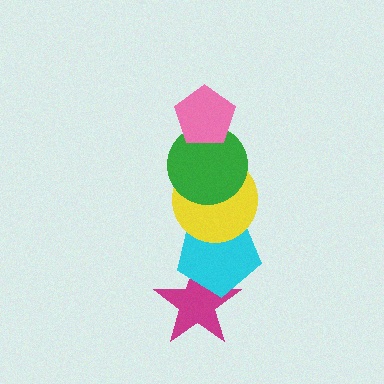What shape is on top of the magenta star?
The cyan pentagon is on top of the magenta star.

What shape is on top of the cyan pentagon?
The yellow circle is on top of the cyan pentagon.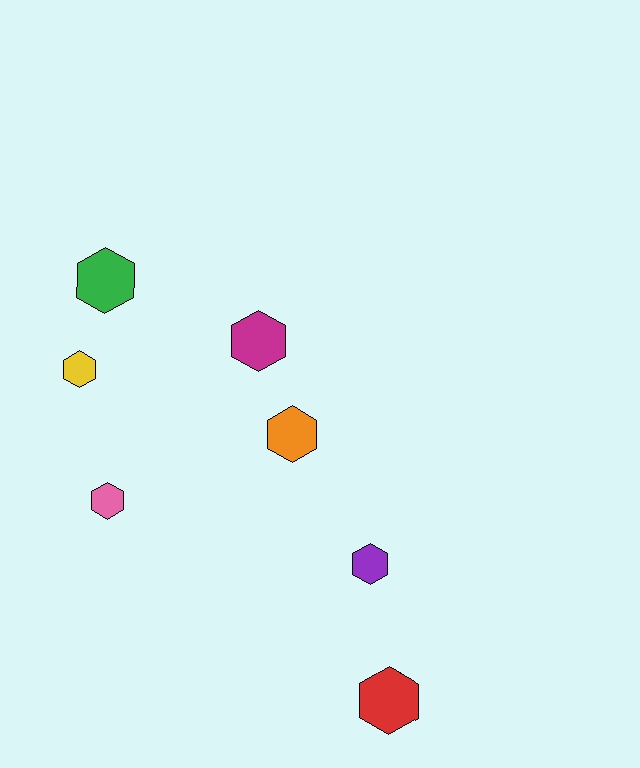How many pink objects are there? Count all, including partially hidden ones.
There is 1 pink object.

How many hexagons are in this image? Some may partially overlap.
There are 7 hexagons.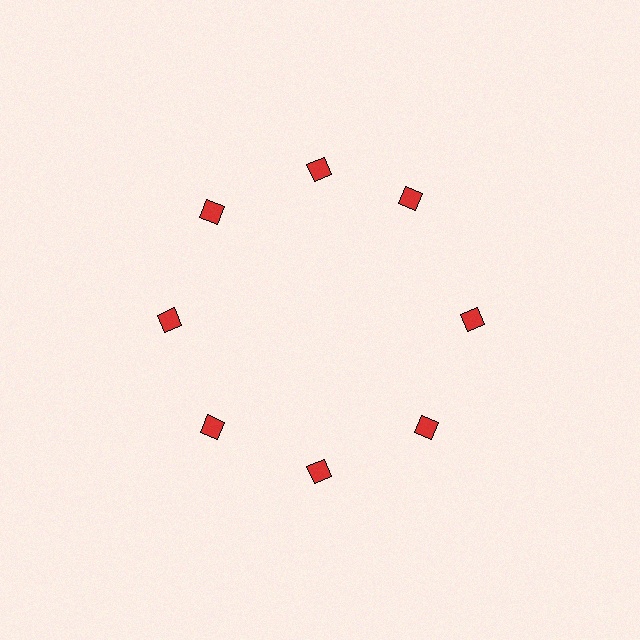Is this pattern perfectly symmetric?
No. The 8 red squares are arranged in a ring, but one element near the 2 o'clock position is rotated out of alignment along the ring, breaking the 8-fold rotational symmetry.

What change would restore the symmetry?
The symmetry would be restored by rotating it back into even spacing with its neighbors so that all 8 squares sit at equal angles and equal distance from the center.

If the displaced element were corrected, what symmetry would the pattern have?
It would have 8-fold rotational symmetry — the pattern would map onto itself every 45 degrees.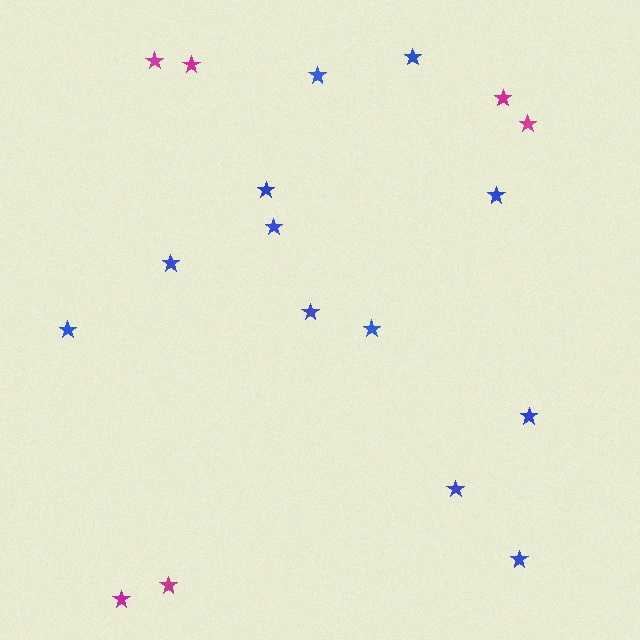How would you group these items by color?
There are 2 groups: one group of blue stars (12) and one group of magenta stars (6).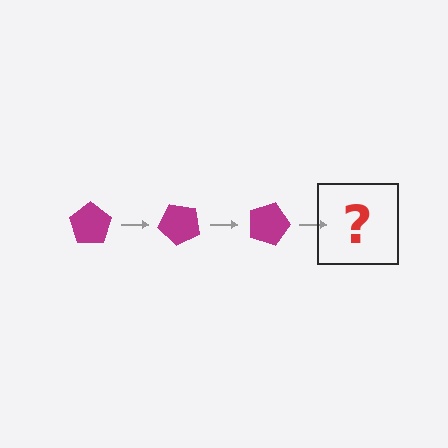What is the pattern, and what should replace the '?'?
The pattern is that the pentagon rotates 45 degrees each step. The '?' should be a magenta pentagon rotated 135 degrees.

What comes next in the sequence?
The next element should be a magenta pentagon rotated 135 degrees.